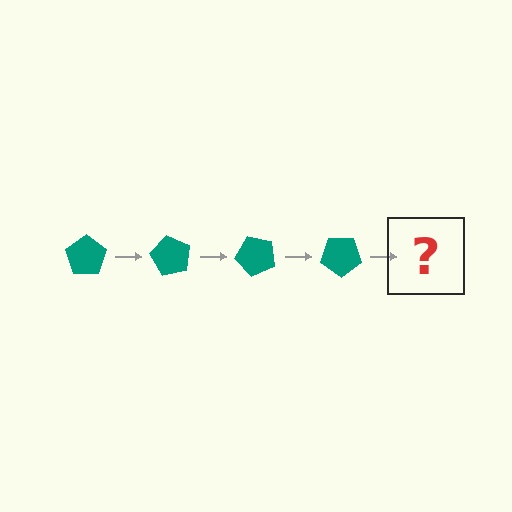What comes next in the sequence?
The next element should be a teal pentagon rotated 240 degrees.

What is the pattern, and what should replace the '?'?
The pattern is that the pentagon rotates 60 degrees each step. The '?' should be a teal pentagon rotated 240 degrees.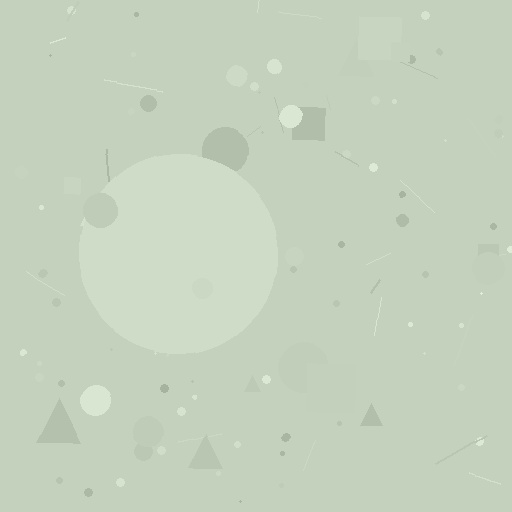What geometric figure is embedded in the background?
A circle is embedded in the background.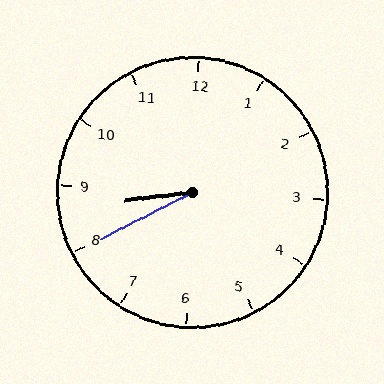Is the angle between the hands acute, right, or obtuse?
It is acute.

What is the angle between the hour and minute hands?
Approximately 20 degrees.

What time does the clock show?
8:40.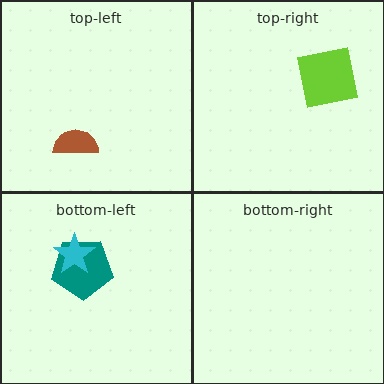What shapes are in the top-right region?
The lime square.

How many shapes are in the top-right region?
1.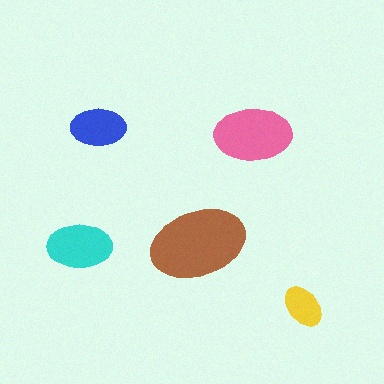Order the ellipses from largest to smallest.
the brown one, the pink one, the cyan one, the blue one, the yellow one.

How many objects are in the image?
There are 5 objects in the image.